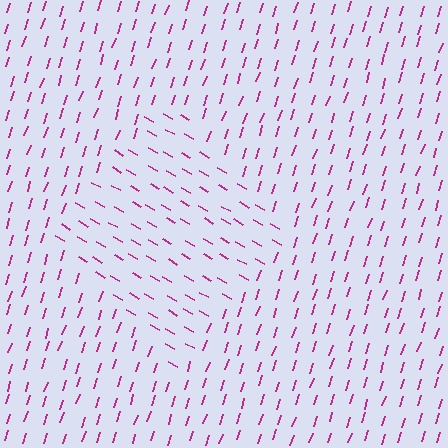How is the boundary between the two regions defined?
The boundary is defined purely by a change in line orientation (approximately 78 degrees difference). All lines are the same color and thickness.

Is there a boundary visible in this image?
Yes, there is a texture boundary formed by a change in line orientation.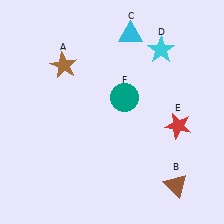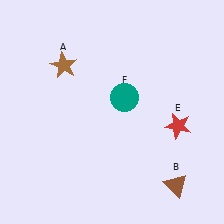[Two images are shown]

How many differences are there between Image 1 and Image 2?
There are 2 differences between the two images.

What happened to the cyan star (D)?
The cyan star (D) was removed in Image 2. It was in the top-right area of Image 1.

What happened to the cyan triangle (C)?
The cyan triangle (C) was removed in Image 2. It was in the top-right area of Image 1.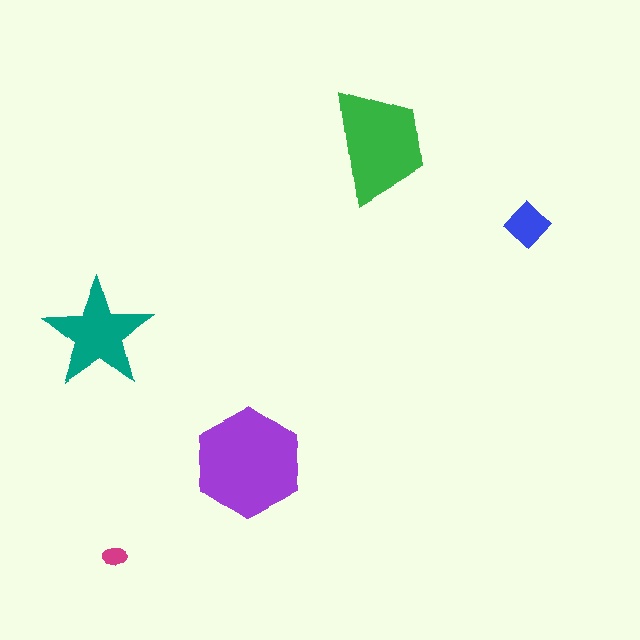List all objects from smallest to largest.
The magenta ellipse, the blue diamond, the teal star, the green trapezoid, the purple hexagon.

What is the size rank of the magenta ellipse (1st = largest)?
5th.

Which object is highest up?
The green trapezoid is topmost.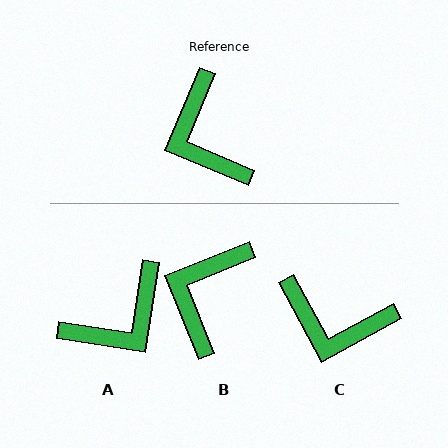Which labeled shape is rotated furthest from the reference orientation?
A, about 104 degrees away.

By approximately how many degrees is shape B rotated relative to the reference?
Approximately 45 degrees clockwise.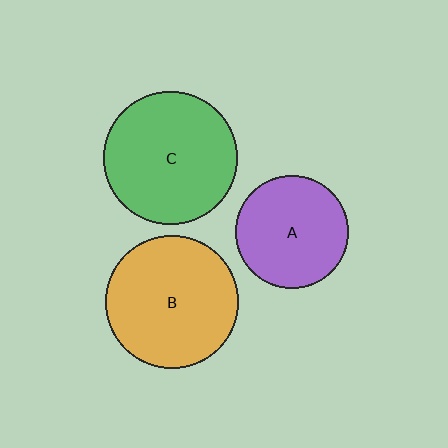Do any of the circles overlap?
No, none of the circles overlap.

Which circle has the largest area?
Circle C (green).